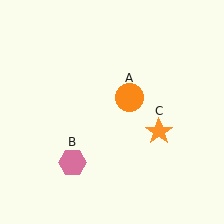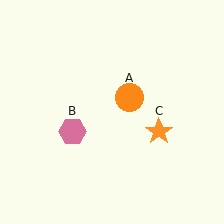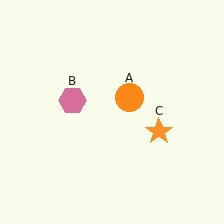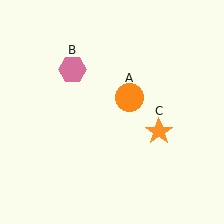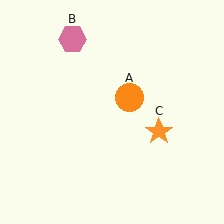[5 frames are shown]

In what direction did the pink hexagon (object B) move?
The pink hexagon (object B) moved up.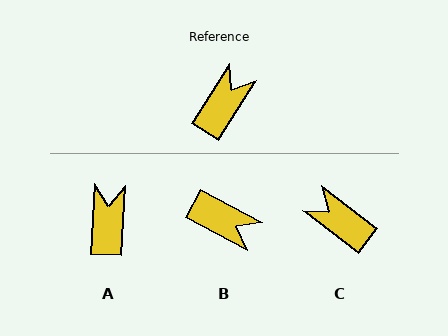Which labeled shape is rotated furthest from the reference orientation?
B, about 86 degrees away.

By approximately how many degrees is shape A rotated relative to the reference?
Approximately 29 degrees counter-clockwise.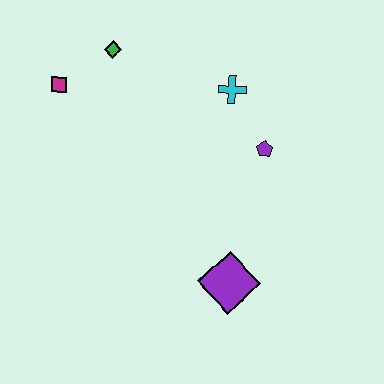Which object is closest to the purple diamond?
The purple pentagon is closest to the purple diamond.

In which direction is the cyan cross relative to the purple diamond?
The cyan cross is above the purple diamond.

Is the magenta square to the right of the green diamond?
No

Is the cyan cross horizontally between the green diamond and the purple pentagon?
Yes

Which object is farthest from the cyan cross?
The purple diamond is farthest from the cyan cross.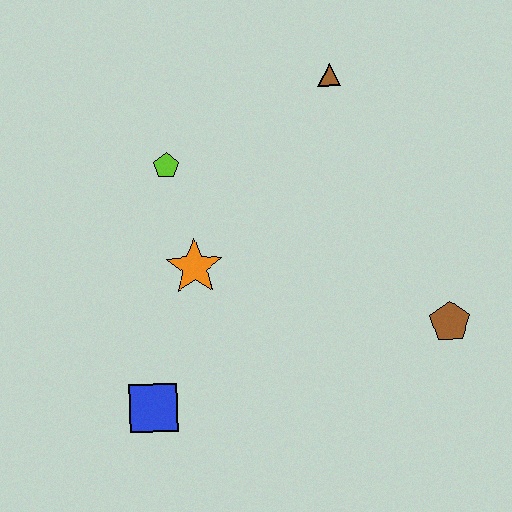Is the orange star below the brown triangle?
Yes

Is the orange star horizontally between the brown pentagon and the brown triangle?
No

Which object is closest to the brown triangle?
The lime pentagon is closest to the brown triangle.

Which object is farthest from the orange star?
The brown pentagon is farthest from the orange star.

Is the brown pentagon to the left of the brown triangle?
No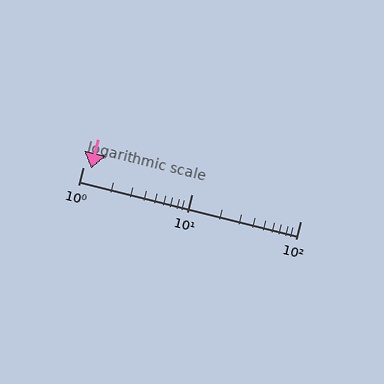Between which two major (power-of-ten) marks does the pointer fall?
The pointer is between 1 and 10.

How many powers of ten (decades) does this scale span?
The scale spans 2 decades, from 1 to 100.